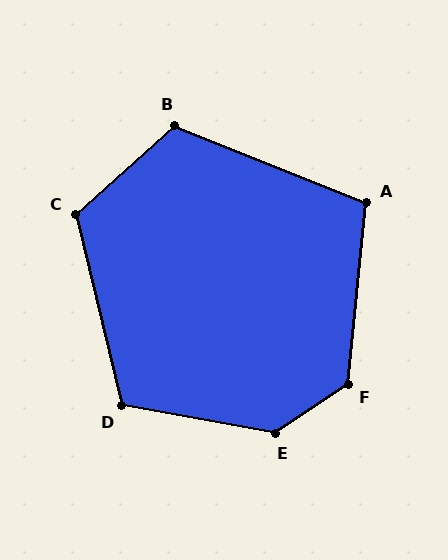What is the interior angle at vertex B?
Approximately 116 degrees (obtuse).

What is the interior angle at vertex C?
Approximately 119 degrees (obtuse).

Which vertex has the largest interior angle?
E, at approximately 135 degrees.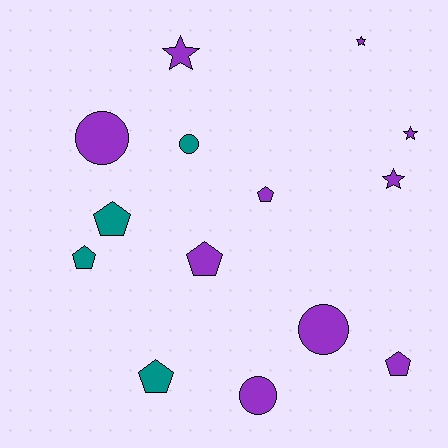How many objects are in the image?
There are 14 objects.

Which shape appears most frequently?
Pentagon, with 6 objects.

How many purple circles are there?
There are 3 purple circles.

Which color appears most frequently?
Purple, with 10 objects.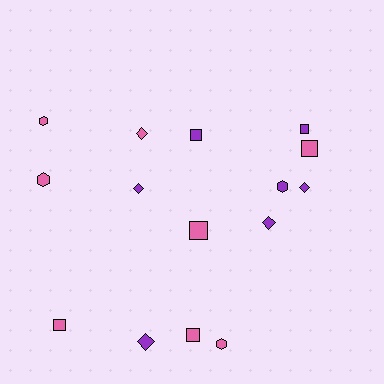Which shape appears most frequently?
Square, with 6 objects.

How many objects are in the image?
There are 15 objects.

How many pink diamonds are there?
There is 1 pink diamond.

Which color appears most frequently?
Pink, with 8 objects.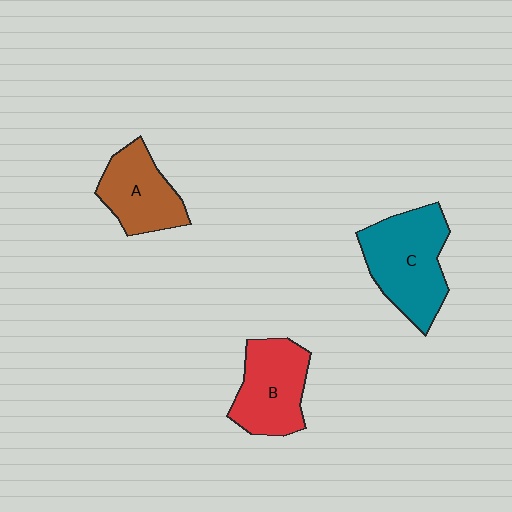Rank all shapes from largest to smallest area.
From largest to smallest: C (teal), B (red), A (brown).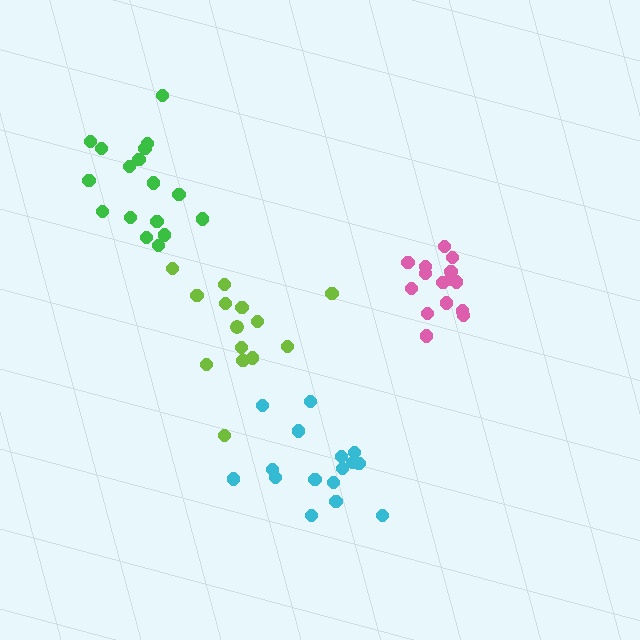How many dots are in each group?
Group 1: 17 dots, Group 2: 15 dots, Group 3: 16 dots, Group 4: 15 dots (63 total).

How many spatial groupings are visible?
There are 4 spatial groupings.